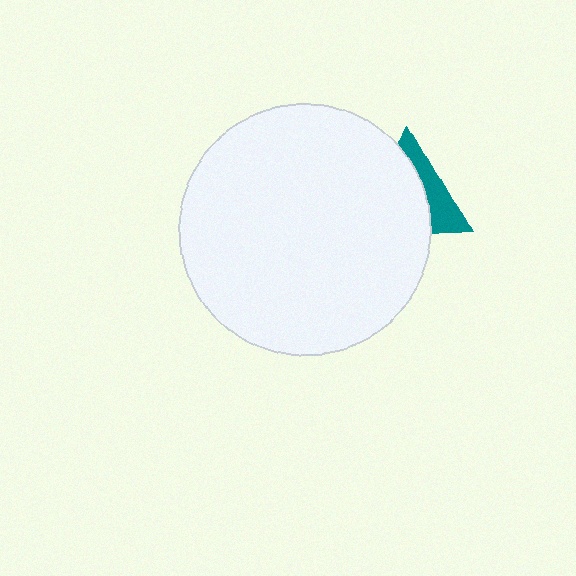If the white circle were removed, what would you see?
You would see the complete teal triangle.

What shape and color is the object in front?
The object in front is a white circle.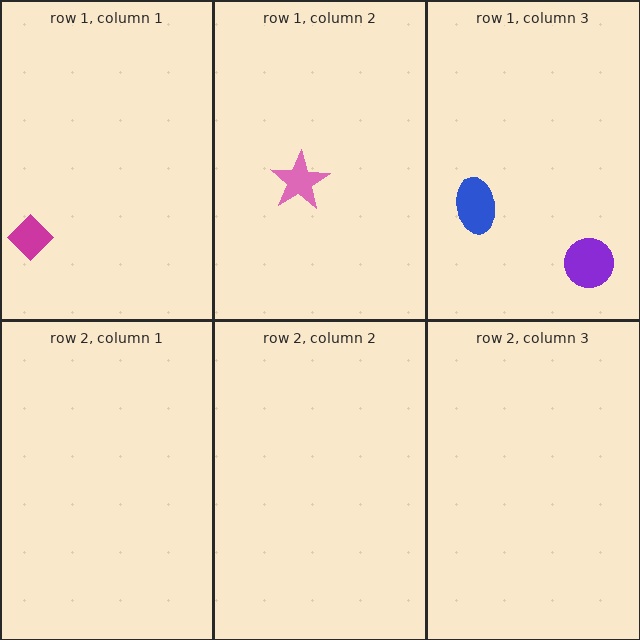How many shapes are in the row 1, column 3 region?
2.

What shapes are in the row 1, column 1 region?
The magenta diamond.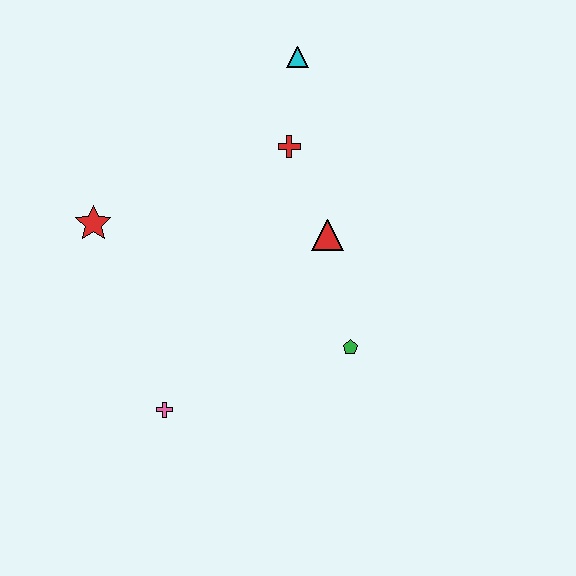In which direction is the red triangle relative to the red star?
The red triangle is to the right of the red star.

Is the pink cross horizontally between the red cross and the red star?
Yes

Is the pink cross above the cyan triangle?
No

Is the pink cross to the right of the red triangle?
No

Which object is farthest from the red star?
The green pentagon is farthest from the red star.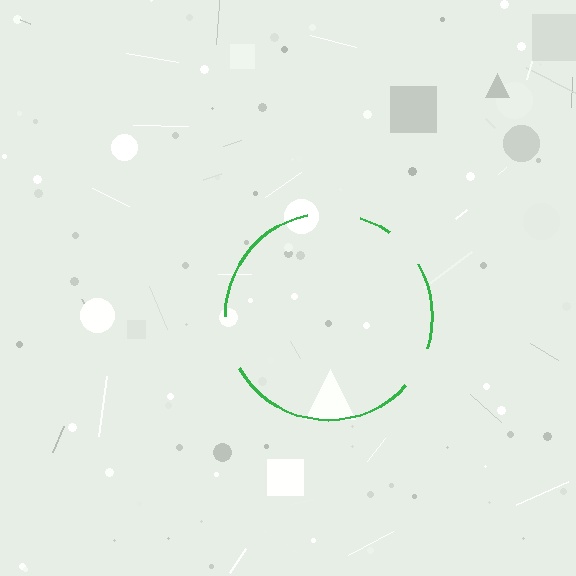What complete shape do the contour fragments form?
The contour fragments form a circle.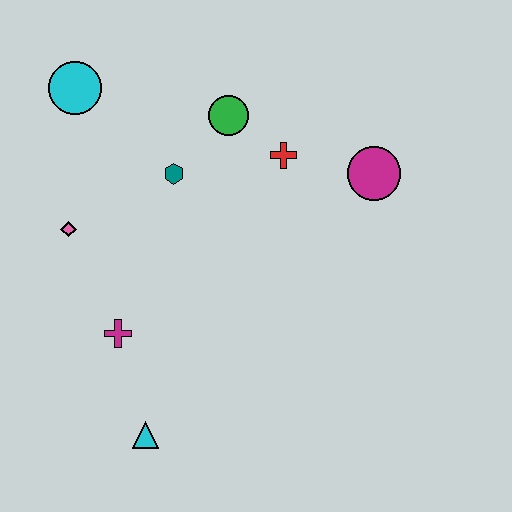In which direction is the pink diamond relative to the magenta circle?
The pink diamond is to the left of the magenta circle.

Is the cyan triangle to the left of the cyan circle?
No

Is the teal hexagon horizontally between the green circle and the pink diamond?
Yes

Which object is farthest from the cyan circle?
The cyan triangle is farthest from the cyan circle.